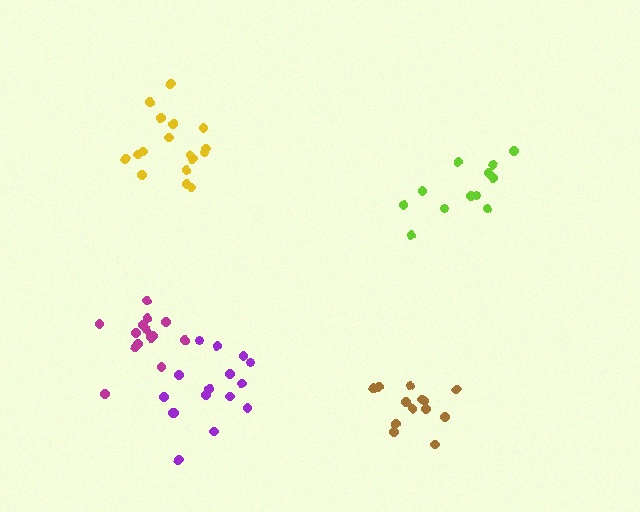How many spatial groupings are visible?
There are 5 spatial groupings.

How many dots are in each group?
Group 1: 12 dots, Group 2: 16 dots, Group 3: 13 dots, Group 4: 17 dots, Group 5: 15 dots (73 total).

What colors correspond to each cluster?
The clusters are colored: lime, purple, brown, yellow, magenta.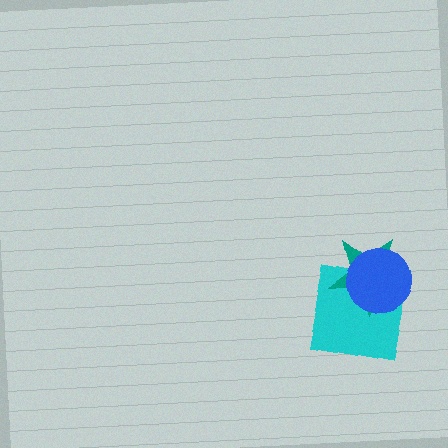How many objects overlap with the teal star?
2 objects overlap with the teal star.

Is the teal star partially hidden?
Yes, it is partially covered by another shape.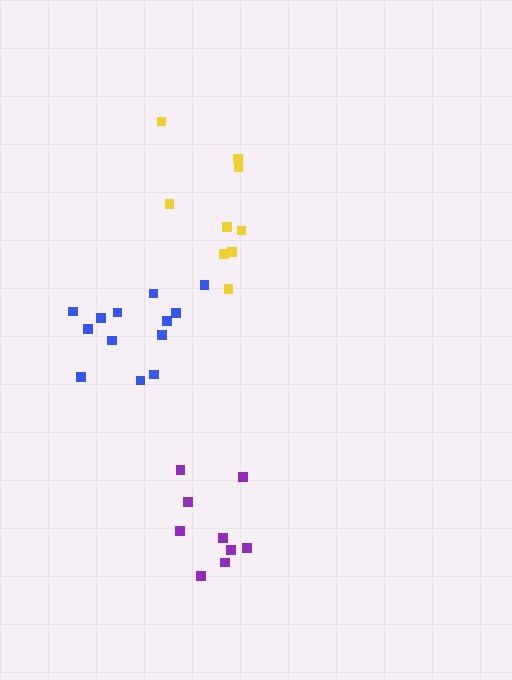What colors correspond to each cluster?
The clusters are colored: yellow, purple, blue.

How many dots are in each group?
Group 1: 9 dots, Group 2: 11 dots, Group 3: 13 dots (33 total).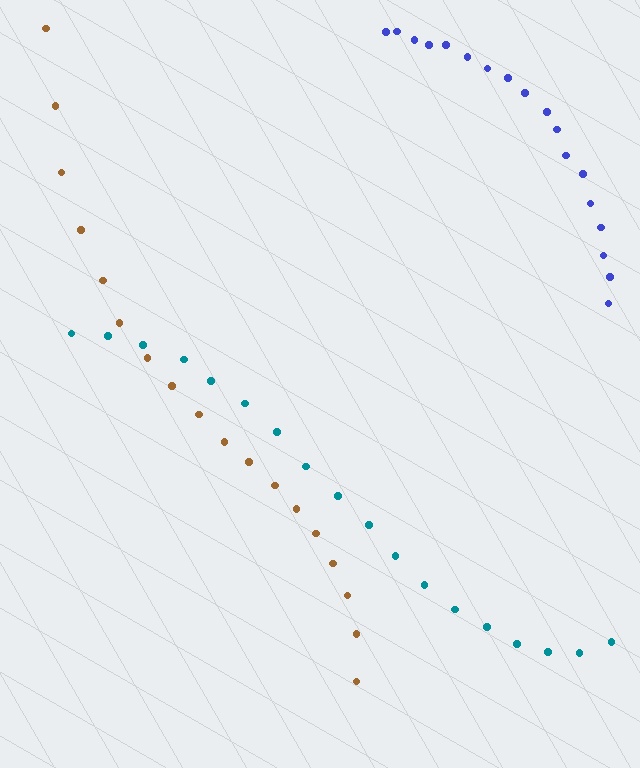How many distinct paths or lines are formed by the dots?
There are 3 distinct paths.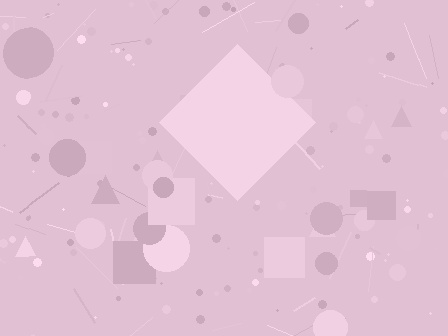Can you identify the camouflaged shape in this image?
The camouflaged shape is a diamond.